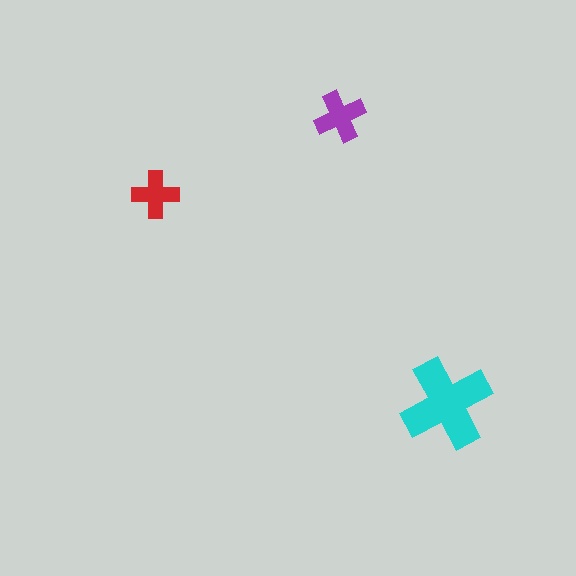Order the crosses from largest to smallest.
the cyan one, the purple one, the red one.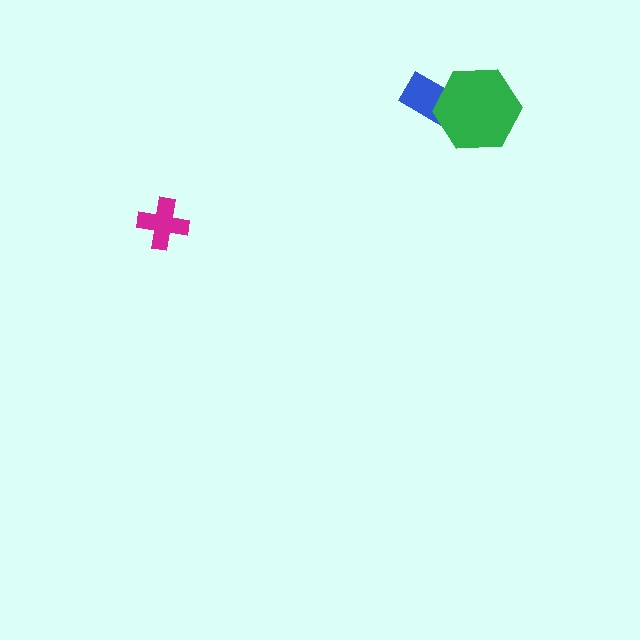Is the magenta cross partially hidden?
No, no other shape covers it.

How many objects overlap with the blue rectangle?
1 object overlaps with the blue rectangle.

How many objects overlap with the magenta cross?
0 objects overlap with the magenta cross.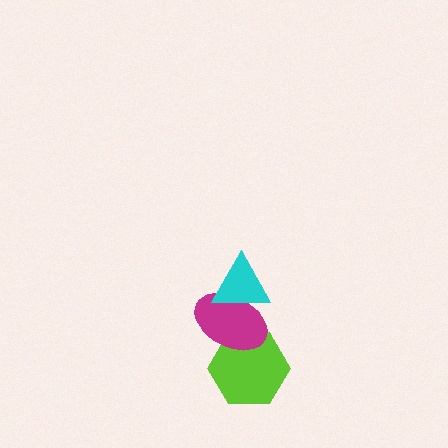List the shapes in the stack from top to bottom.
From top to bottom: the cyan triangle, the magenta ellipse, the lime hexagon.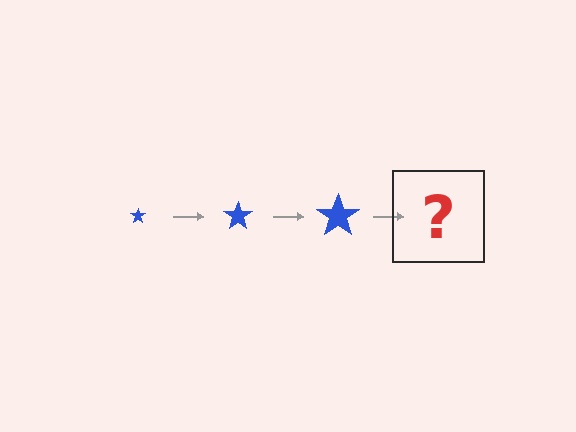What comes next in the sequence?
The next element should be a blue star, larger than the previous one.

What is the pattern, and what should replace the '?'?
The pattern is that the star gets progressively larger each step. The '?' should be a blue star, larger than the previous one.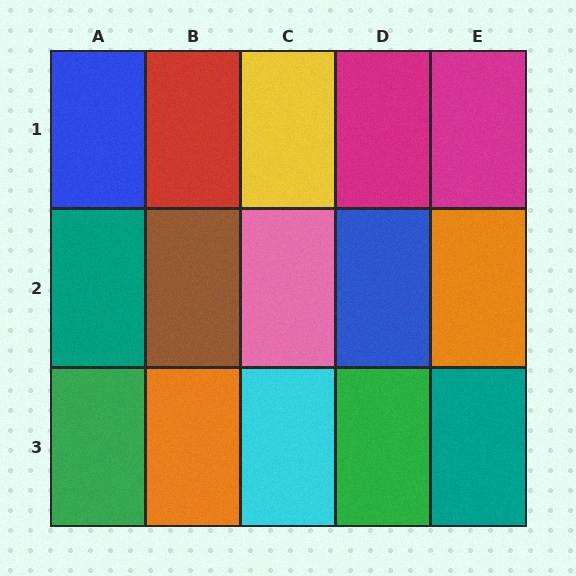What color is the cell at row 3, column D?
Green.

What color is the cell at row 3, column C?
Cyan.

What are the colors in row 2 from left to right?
Teal, brown, pink, blue, orange.